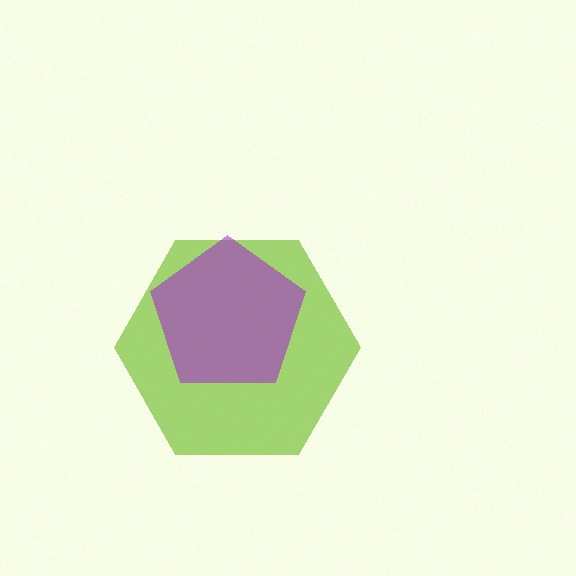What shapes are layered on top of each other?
The layered shapes are: a lime hexagon, a purple pentagon.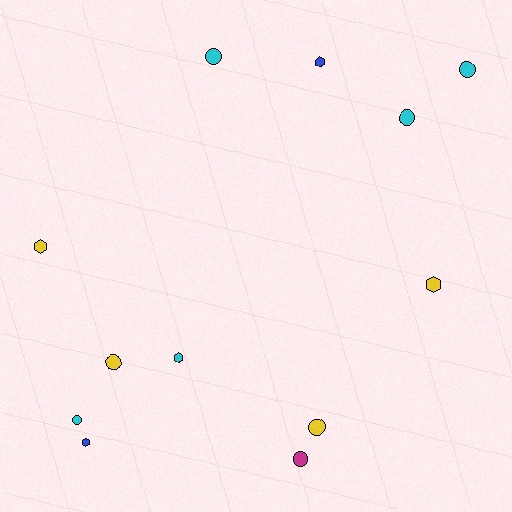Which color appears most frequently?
Cyan, with 5 objects.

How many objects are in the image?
There are 12 objects.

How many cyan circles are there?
There are 4 cyan circles.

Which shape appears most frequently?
Circle, with 7 objects.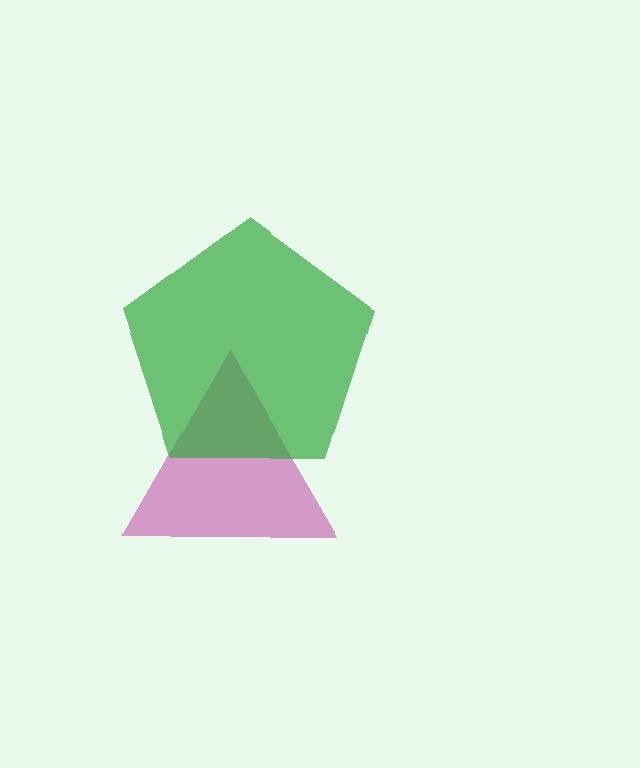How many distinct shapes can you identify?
There are 2 distinct shapes: a magenta triangle, a green pentagon.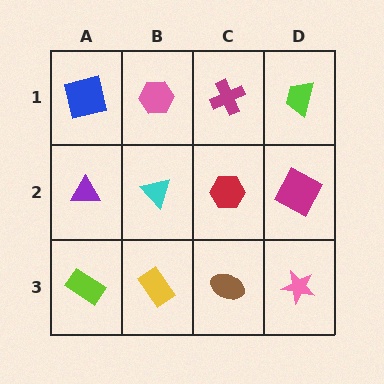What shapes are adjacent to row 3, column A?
A purple triangle (row 2, column A), a yellow rectangle (row 3, column B).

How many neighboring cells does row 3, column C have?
3.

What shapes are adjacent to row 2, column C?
A magenta cross (row 1, column C), a brown ellipse (row 3, column C), a cyan triangle (row 2, column B), a magenta square (row 2, column D).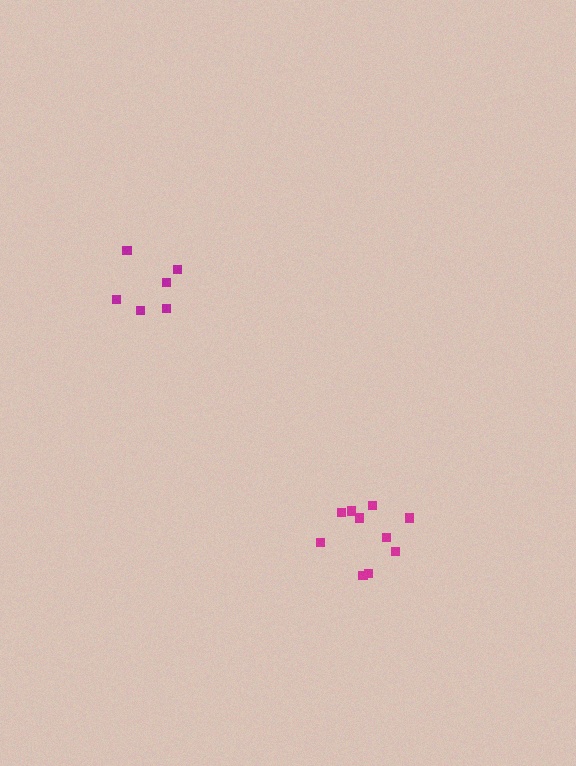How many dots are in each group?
Group 1: 6 dots, Group 2: 10 dots (16 total).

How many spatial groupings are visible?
There are 2 spatial groupings.